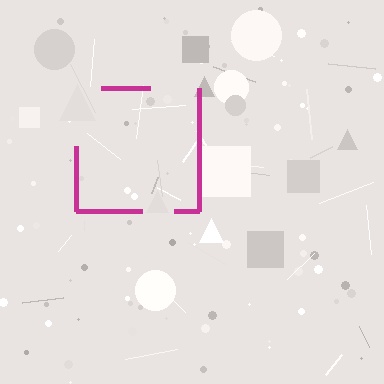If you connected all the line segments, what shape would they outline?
They would outline a square.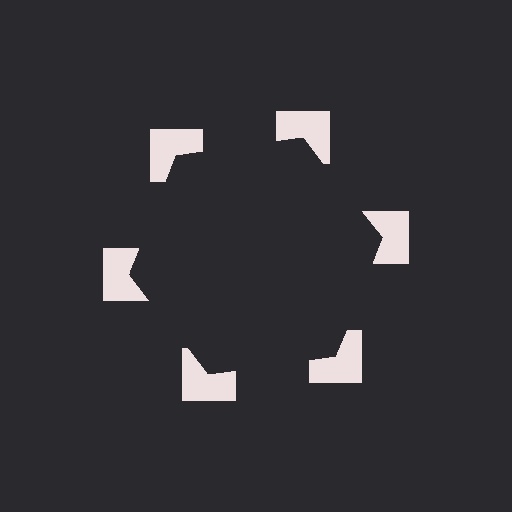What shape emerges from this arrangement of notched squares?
An illusory hexagon — its edges are inferred from the aligned wedge cuts in the notched squares, not physically drawn.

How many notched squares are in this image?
There are 6 — one at each vertex of the illusory hexagon.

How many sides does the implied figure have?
6 sides.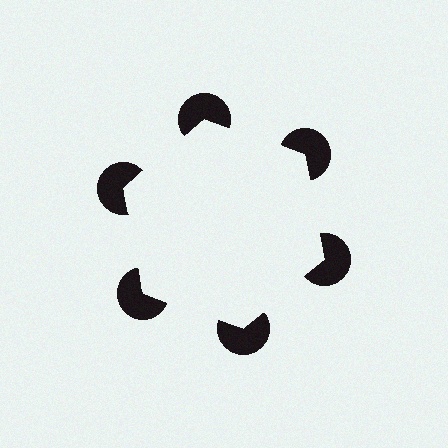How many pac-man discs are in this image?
There are 6 — one at each vertex of the illusory hexagon.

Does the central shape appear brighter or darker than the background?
It typically appears slightly brighter than the background, even though no actual brightness change is drawn.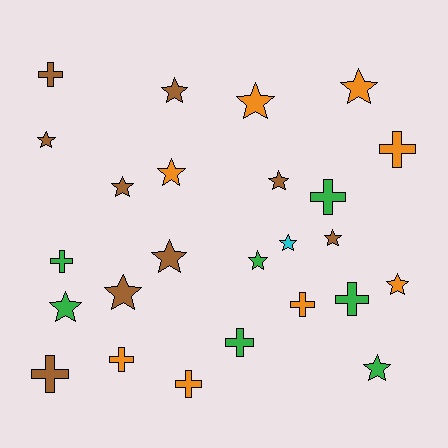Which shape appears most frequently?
Star, with 15 objects.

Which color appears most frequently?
Brown, with 9 objects.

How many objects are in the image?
There are 25 objects.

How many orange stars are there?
There are 4 orange stars.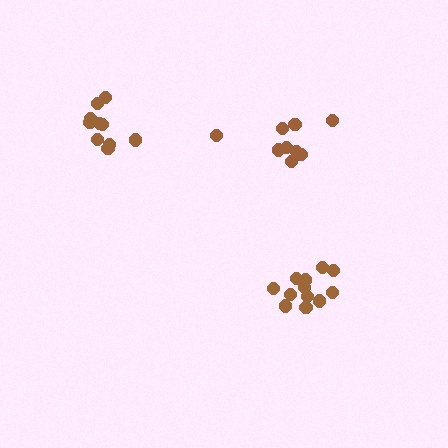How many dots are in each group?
Group 1: 10 dots, Group 2: 12 dots, Group 3: 9 dots (31 total).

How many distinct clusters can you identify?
There are 3 distinct clusters.